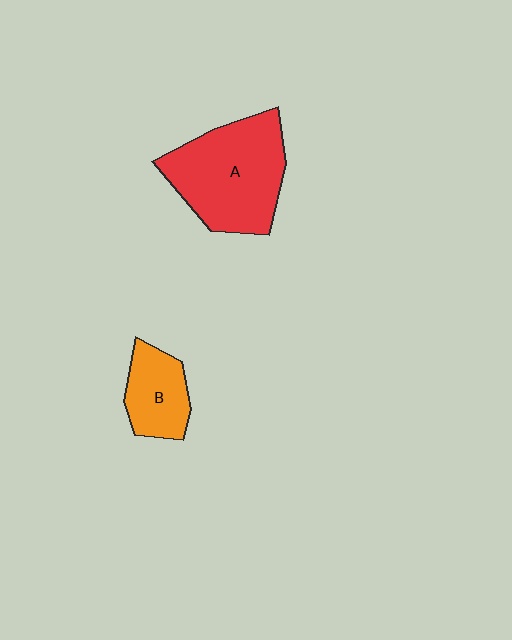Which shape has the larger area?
Shape A (red).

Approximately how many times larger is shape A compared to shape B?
Approximately 2.1 times.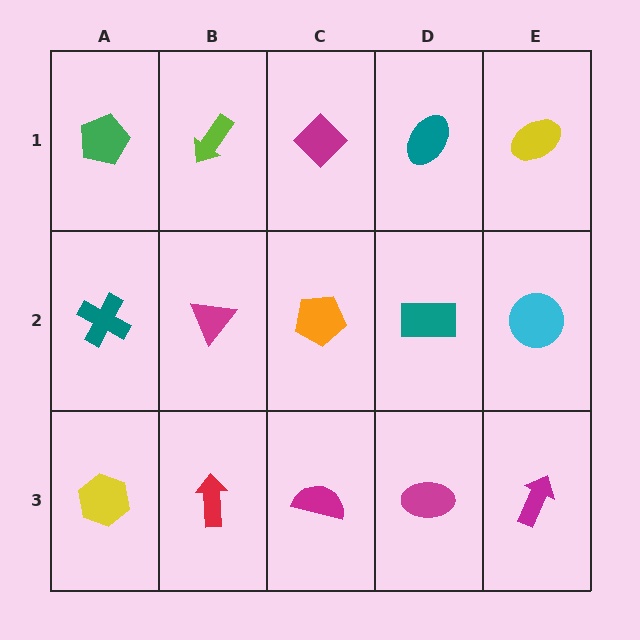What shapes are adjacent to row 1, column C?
An orange pentagon (row 2, column C), a lime arrow (row 1, column B), a teal ellipse (row 1, column D).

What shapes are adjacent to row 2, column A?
A green pentagon (row 1, column A), a yellow hexagon (row 3, column A), a magenta triangle (row 2, column B).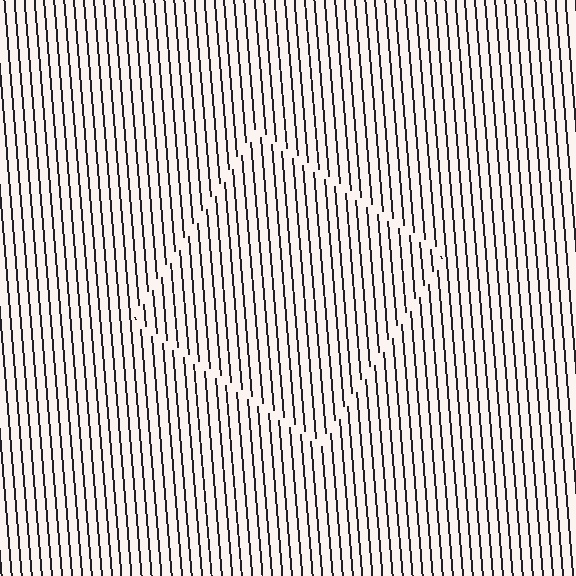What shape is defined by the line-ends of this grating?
An illusory square. The interior of the shape contains the same grating, shifted by half a period — the contour is defined by the phase discontinuity where line-ends from the inner and outer gratings abut.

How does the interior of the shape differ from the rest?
The interior of the shape contains the same grating, shifted by half a period — the contour is defined by the phase discontinuity where line-ends from the inner and outer gratings abut.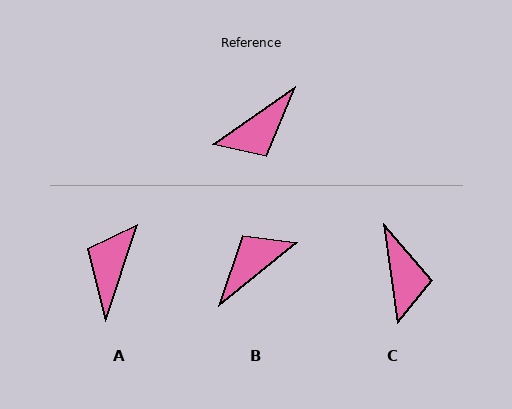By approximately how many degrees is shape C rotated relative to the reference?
Approximately 63 degrees counter-clockwise.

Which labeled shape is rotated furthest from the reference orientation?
B, about 176 degrees away.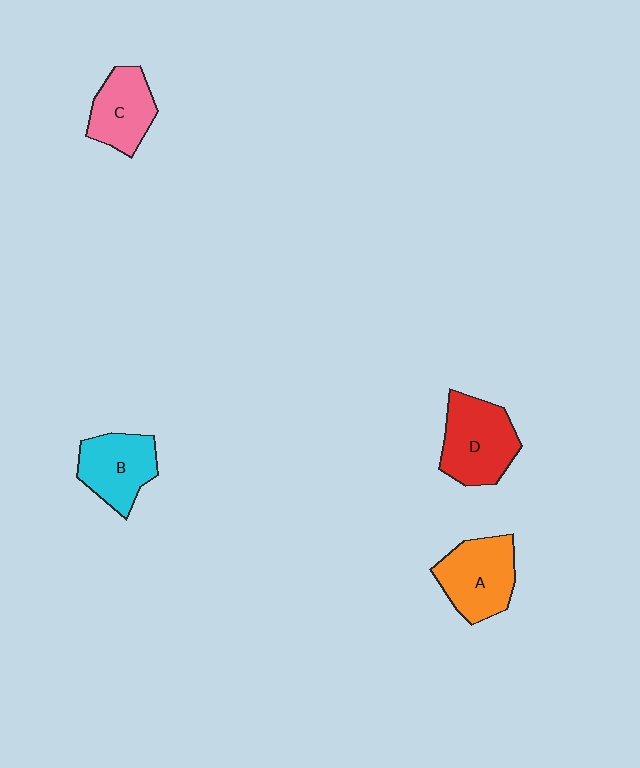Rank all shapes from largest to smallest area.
From largest to smallest: D (red), A (orange), B (cyan), C (pink).